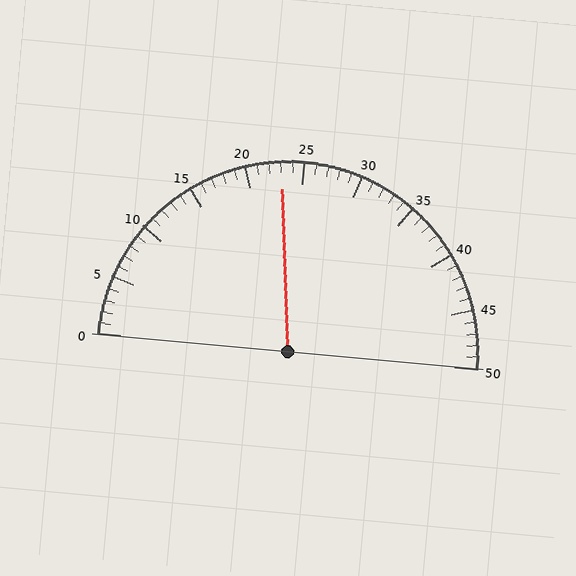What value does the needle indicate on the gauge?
The needle indicates approximately 23.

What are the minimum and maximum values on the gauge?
The gauge ranges from 0 to 50.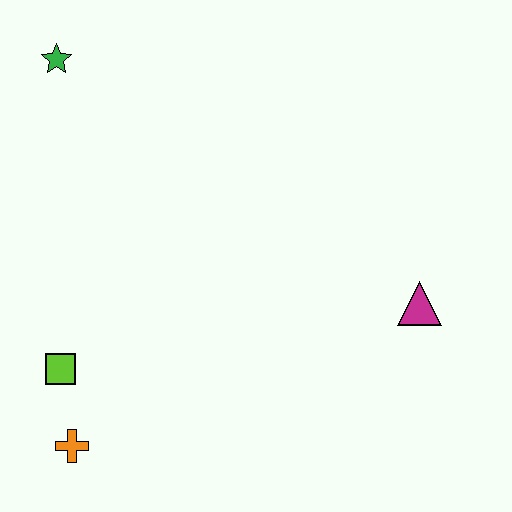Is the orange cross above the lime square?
No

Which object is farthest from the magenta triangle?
The green star is farthest from the magenta triangle.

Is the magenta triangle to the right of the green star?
Yes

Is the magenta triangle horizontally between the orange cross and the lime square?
No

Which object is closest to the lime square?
The orange cross is closest to the lime square.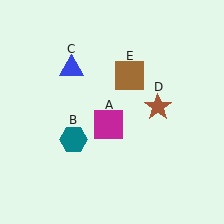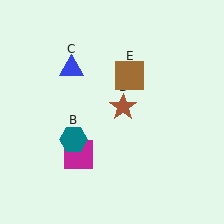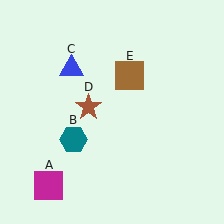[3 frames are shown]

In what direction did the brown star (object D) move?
The brown star (object D) moved left.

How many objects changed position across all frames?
2 objects changed position: magenta square (object A), brown star (object D).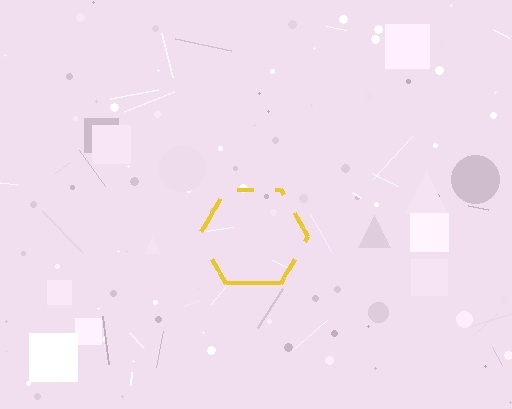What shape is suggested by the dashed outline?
The dashed outline suggests a hexagon.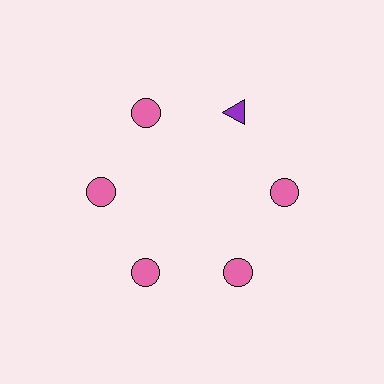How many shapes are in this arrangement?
There are 6 shapes arranged in a ring pattern.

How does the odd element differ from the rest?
It differs in both color (purple instead of pink) and shape (triangle instead of circle).